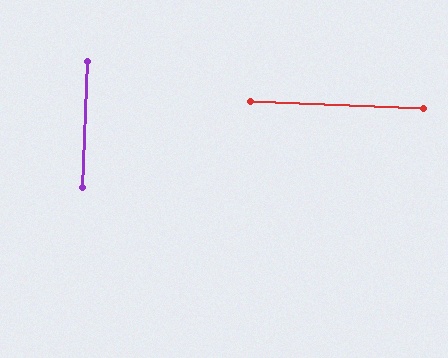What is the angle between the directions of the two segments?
Approximately 90 degrees.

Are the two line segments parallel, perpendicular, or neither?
Perpendicular — they meet at approximately 90°.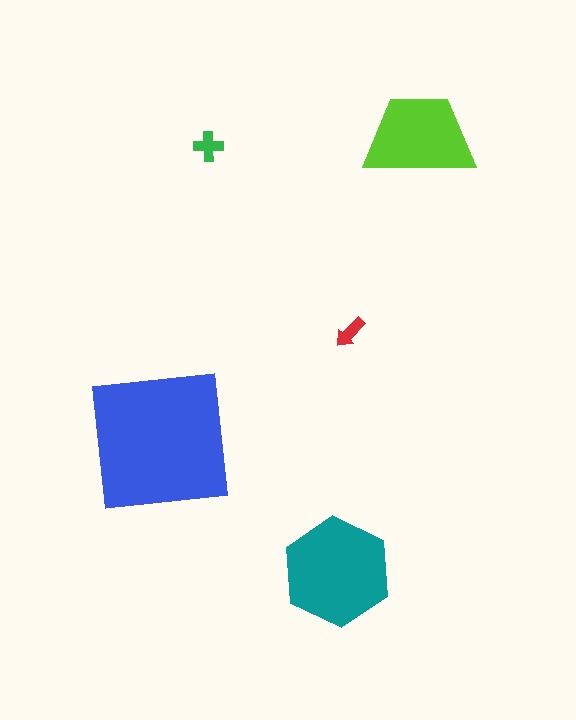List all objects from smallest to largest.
The red arrow, the green cross, the lime trapezoid, the teal hexagon, the blue square.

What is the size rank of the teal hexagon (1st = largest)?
2nd.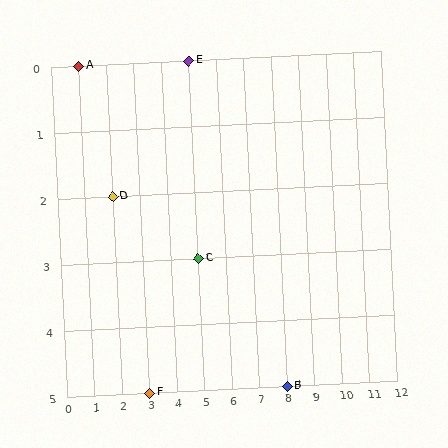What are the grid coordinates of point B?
Point B is at grid coordinates (8, 5).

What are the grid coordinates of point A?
Point A is at grid coordinates (1, 0).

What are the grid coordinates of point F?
Point F is at grid coordinates (3, 5).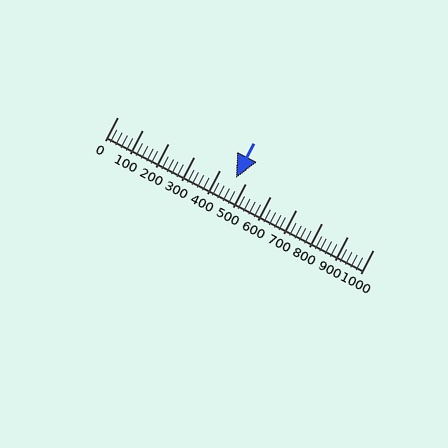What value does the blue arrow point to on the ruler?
The blue arrow points to approximately 465.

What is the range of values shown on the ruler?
The ruler shows values from 0 to 1000.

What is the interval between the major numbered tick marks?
The major tick marks are spaced 100 units apart.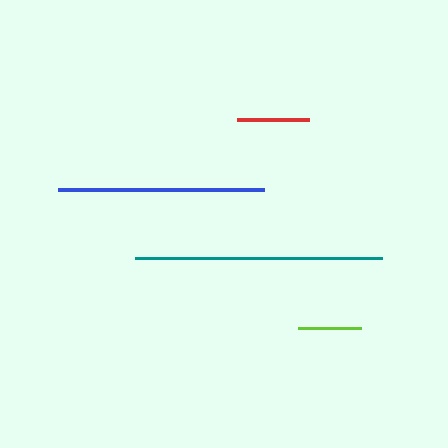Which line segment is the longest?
The teal line is the longest at approximately 247 pixels.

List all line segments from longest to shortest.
From longest to shortest: teal, blue, red, lime.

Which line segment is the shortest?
The lime line is the shortest at approximately 62 pixels.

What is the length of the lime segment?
The lime segment is approximately 62 pixels long.